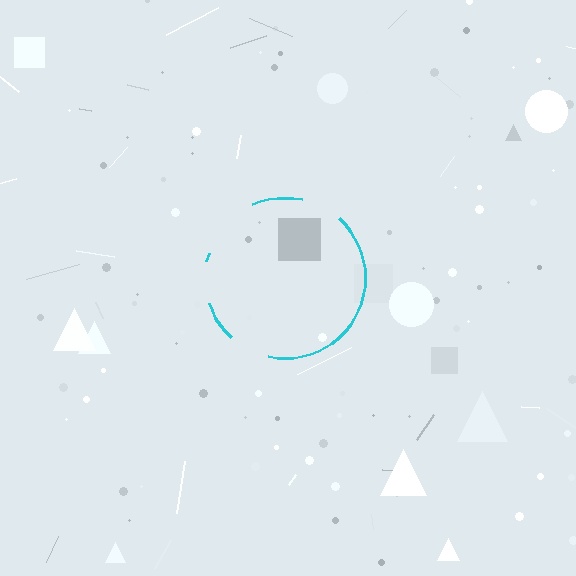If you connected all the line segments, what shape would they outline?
They would outline a circle.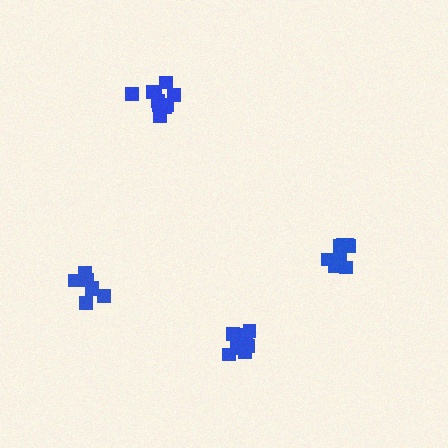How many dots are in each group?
Group 1: 10 dots, Group 2: 10 dots, Group 3: 7 dots, Group 4: 8 dots (35 total).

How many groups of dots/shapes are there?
There are 4 groups.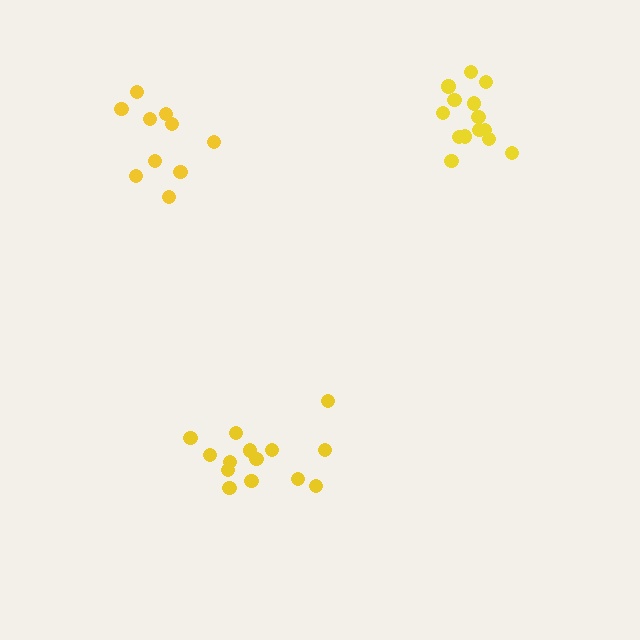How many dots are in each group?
Group 1: 14 dots, Group 2: 14 dots, Group 3: 10 dots (38 total).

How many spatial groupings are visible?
There are 3 spatial groupings.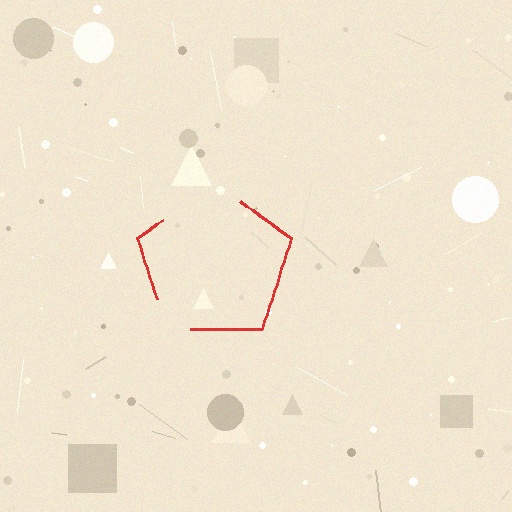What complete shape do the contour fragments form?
The contour fragments form a pentagon.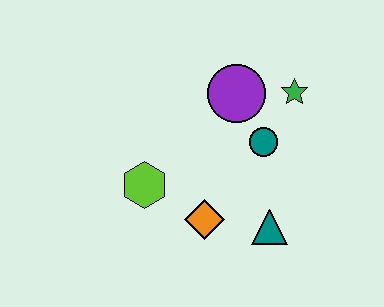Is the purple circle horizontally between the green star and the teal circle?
No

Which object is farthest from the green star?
The lime hexagon is farthest from the green star.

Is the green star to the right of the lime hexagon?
Yes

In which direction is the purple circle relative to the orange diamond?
The purple circle is above the orange diamond.